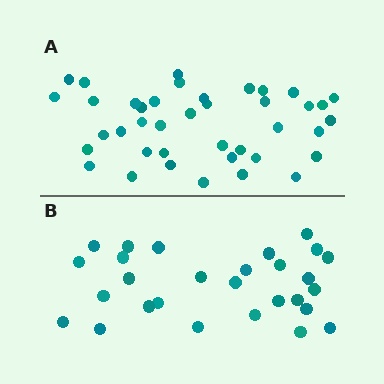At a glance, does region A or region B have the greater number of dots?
Region A (the top region) has more dots.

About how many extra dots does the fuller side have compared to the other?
Region A has roughly 12 or so more dots than region B.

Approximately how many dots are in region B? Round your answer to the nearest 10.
About 30 dots. (The exact count is 28, which rounds to 30.)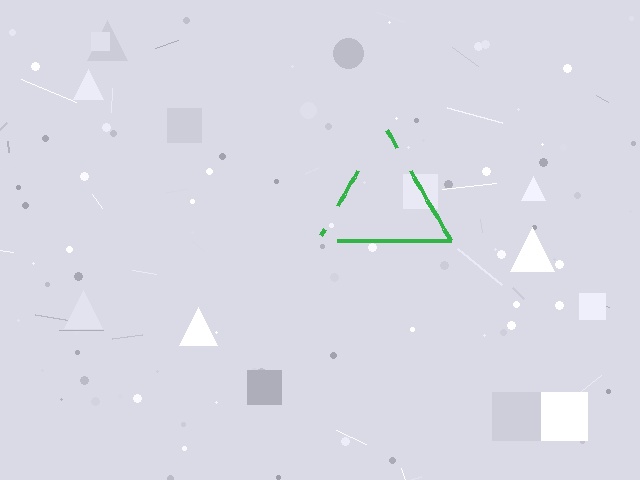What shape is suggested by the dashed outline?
The dashed outline suggests a triangle.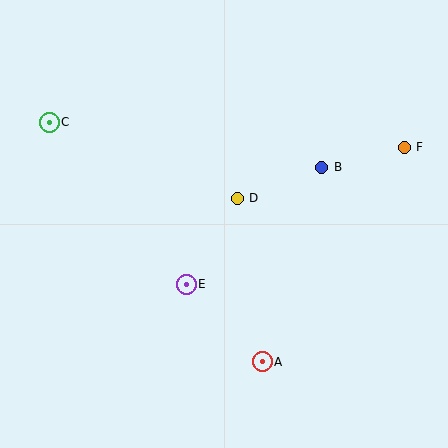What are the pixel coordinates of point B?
Point B is at (322, 167).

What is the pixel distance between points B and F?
The distance between B and F is 85 pixels.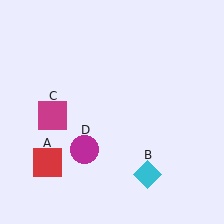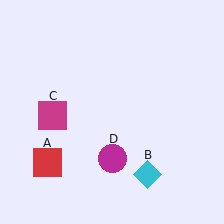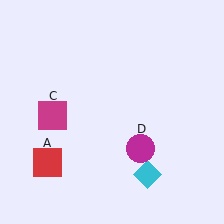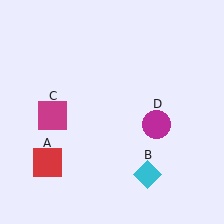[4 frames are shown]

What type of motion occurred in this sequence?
The magenta circle (object D) rotated counterclockwise around the center of the scene.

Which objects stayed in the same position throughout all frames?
Red square (object A) and cyan diamond (object B) and magenta square (object C) remained stationary.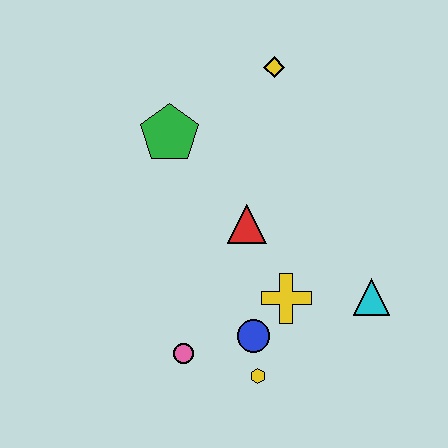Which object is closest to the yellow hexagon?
The blue circle is closest to the yellow hexagon.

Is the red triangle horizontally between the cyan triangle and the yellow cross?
No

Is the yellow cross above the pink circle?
Yes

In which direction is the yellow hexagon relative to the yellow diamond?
The yellow hexagon is below the yellow diamond.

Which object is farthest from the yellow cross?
The yellow diamond is farthest from the yellow cross.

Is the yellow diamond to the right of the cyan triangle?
No